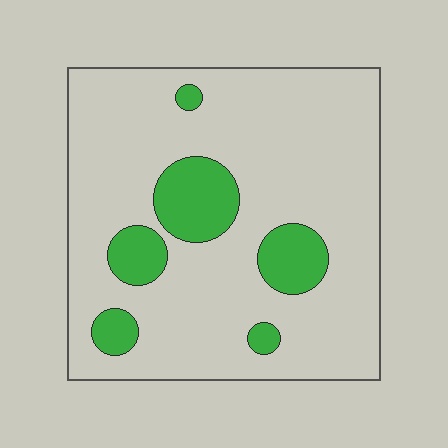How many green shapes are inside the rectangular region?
6.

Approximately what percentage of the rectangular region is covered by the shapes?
Approximately 15%.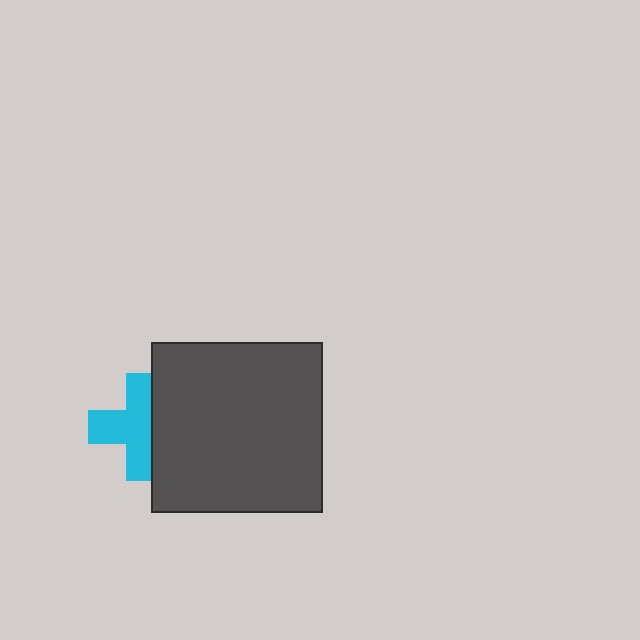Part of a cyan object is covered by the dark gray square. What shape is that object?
It is a cross.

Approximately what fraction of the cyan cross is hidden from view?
Roughly 34% of the cyan cross is hidden behind the dark gray square.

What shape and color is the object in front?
The object in front is a dark gray square.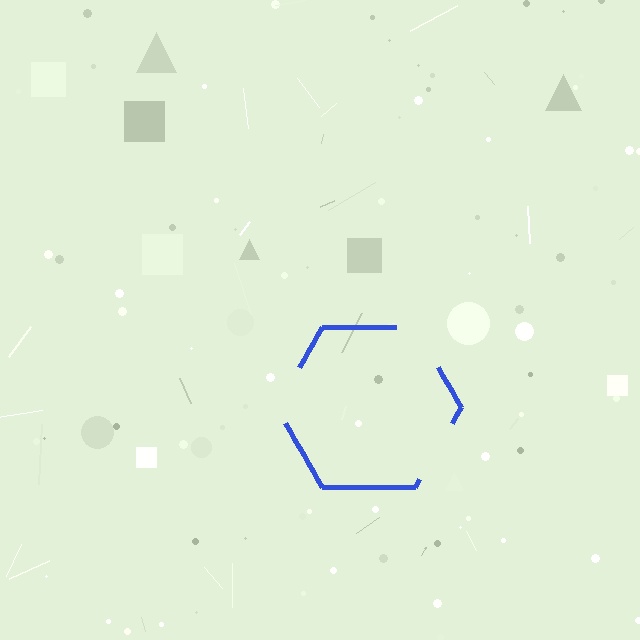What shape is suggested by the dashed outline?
The dashed outline suggests a hexagon.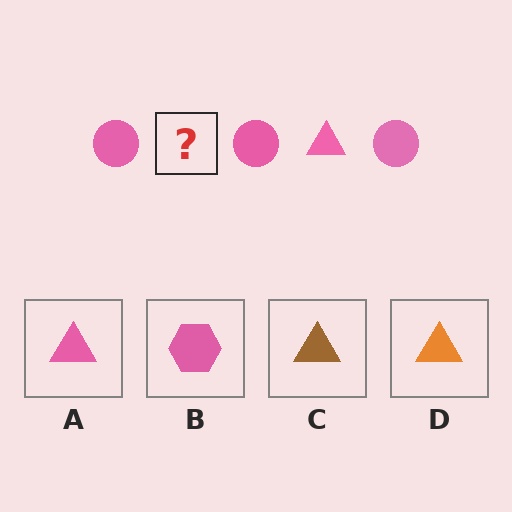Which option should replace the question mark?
Option A.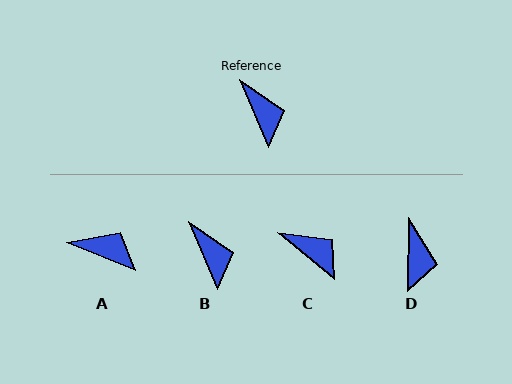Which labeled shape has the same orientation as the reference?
B.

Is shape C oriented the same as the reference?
No, it is off by about 27 degrees.